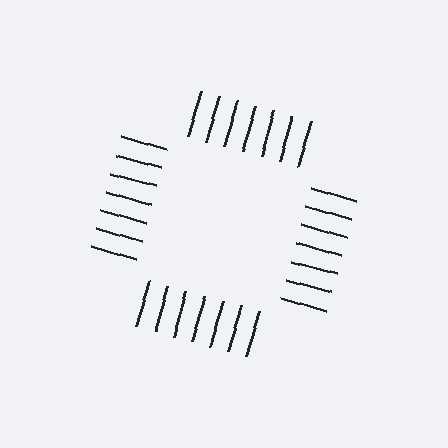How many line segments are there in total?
28 — 7 along each of the 4 edges.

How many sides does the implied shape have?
4 sides — the line-ends trace a square.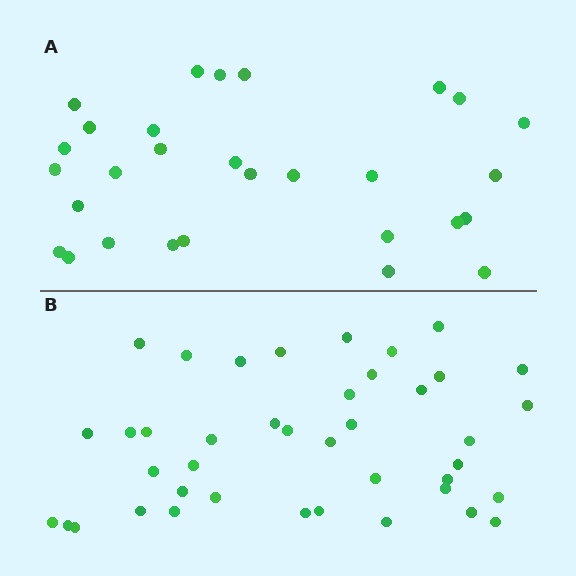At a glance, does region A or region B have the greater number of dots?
Region B (the bottom region) has more dots.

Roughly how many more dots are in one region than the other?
Region B has roughly 12 or so more dots than region A.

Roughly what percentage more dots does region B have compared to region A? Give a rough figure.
About 40% more.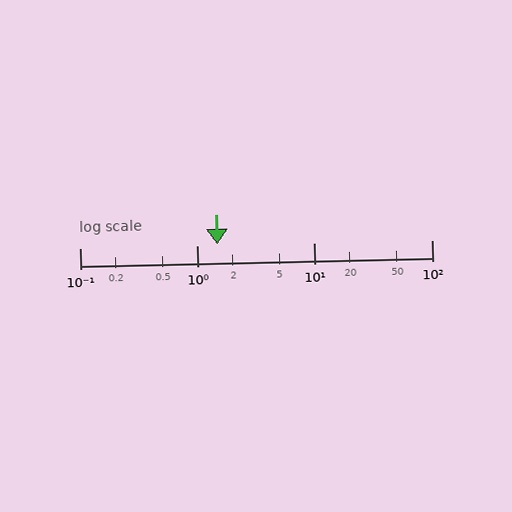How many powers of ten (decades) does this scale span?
The scale spans 3 decades, from 0.1 to 100.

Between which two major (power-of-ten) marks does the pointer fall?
The pointer is between 1 and 10.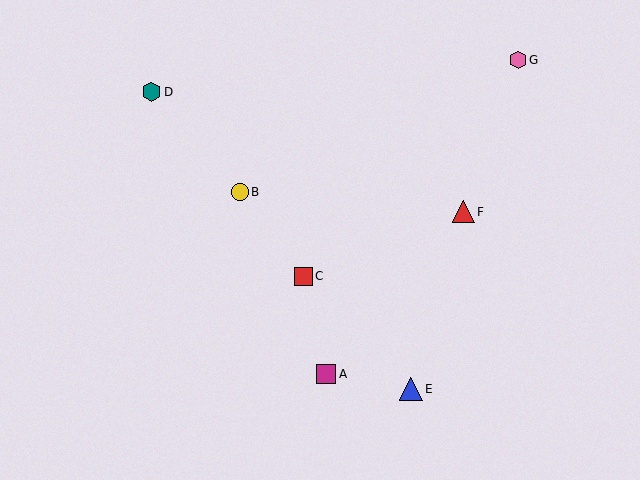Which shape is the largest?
The blue triangle (labeled E) is the largest.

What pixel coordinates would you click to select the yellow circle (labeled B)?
Click at (240, 192) to select the yellow circle B.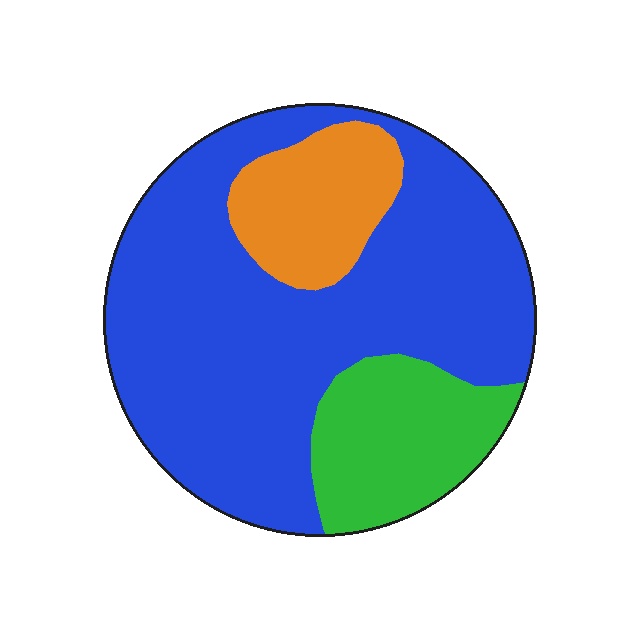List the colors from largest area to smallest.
From largest to smallest: blue, green, orange.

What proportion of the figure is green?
Green covers roughly 20% of the figure.